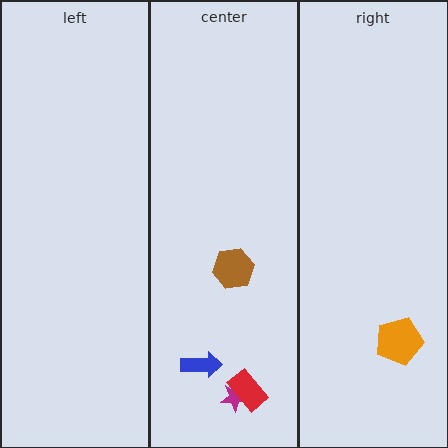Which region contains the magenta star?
The center region.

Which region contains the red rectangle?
The center region.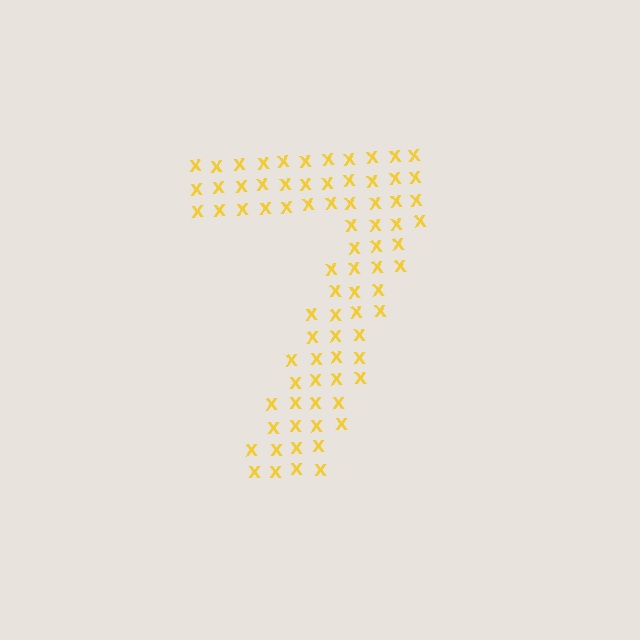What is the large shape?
The large shape is the digit 7.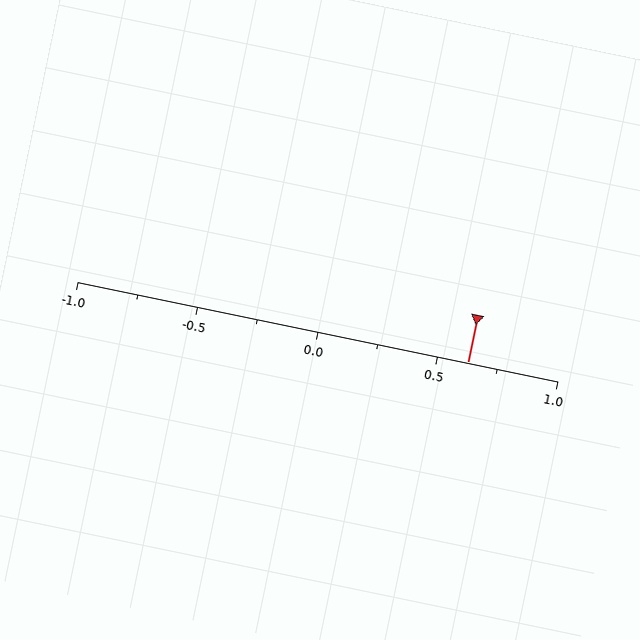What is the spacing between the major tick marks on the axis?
The major ticks are spaced 0.5 apart.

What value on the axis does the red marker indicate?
The marker indicates approximately 0.62.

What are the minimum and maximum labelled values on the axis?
The axis runs from -1.0 to 1.0.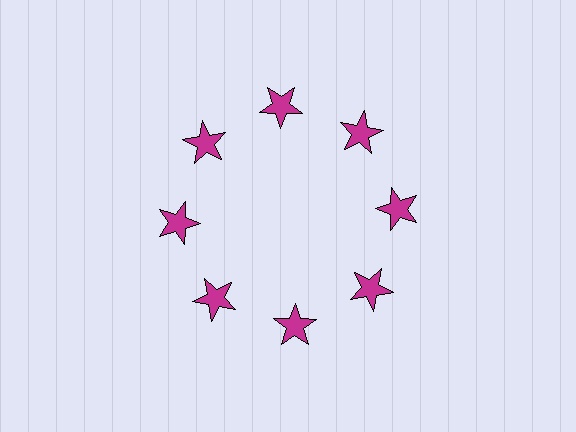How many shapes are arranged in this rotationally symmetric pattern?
There are 8 shapes, arranged in 8 groups of 1.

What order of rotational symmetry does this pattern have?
This pattern has 8-fold rotational symmetry.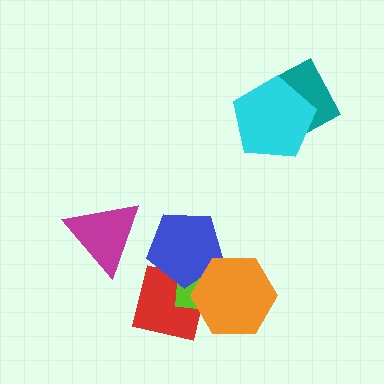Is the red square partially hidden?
Yes, it is partially covered by another shape.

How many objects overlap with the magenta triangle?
0 objects overlap with the magenta triangle.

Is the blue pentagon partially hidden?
Yes, it is partially covered by another shape.